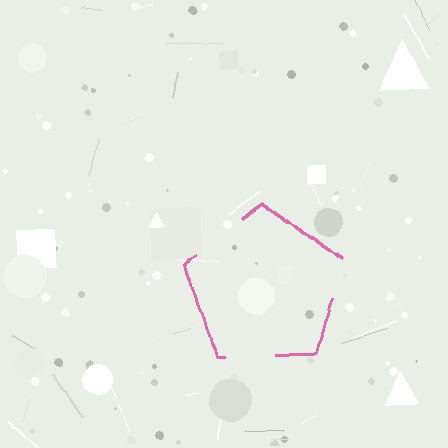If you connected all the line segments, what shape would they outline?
They would outline a pentagon.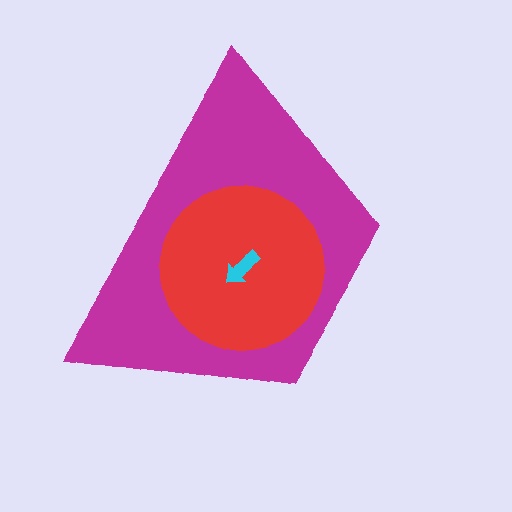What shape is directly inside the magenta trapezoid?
The red circle.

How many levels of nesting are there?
3.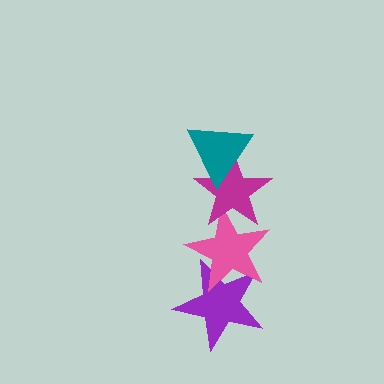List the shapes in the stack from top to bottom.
From top to bottom: the teal triangle, the magenta star, the pink star, the purple star.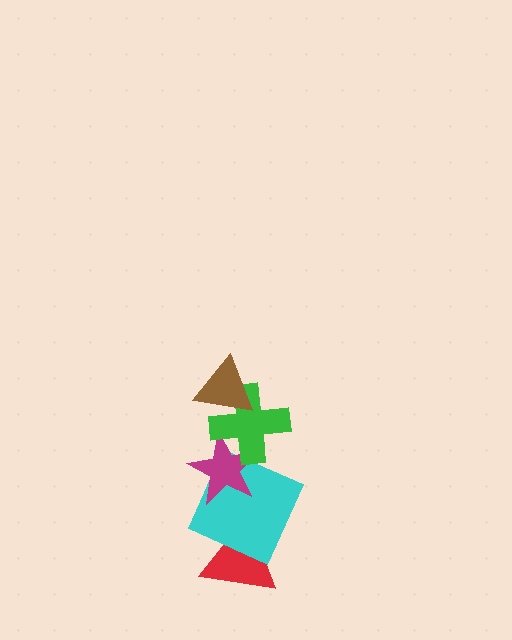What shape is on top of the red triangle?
The cyan square is on top of the red triangle.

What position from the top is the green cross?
The green cross is 2nd from the top.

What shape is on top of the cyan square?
The magenta star is on top of the cyan square.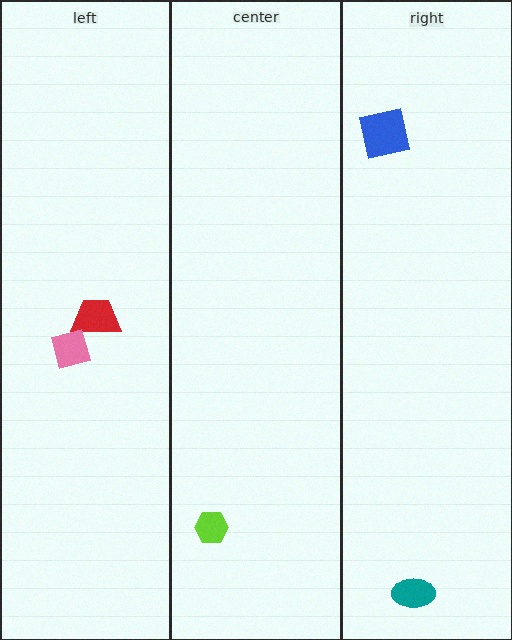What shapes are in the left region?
The red trapezoid, the pink diamond.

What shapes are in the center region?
The lime hexagon.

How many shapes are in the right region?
2.